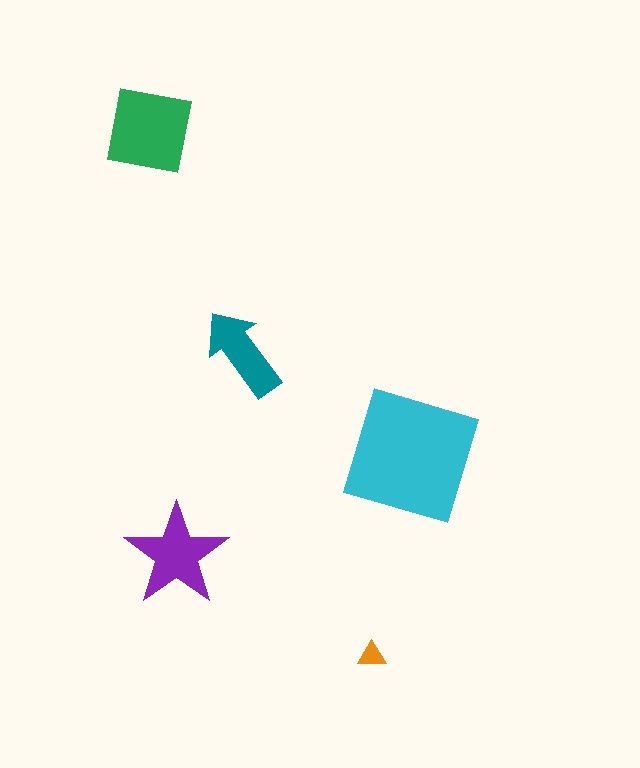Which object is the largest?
The cyan square.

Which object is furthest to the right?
The cyan square is rightmost.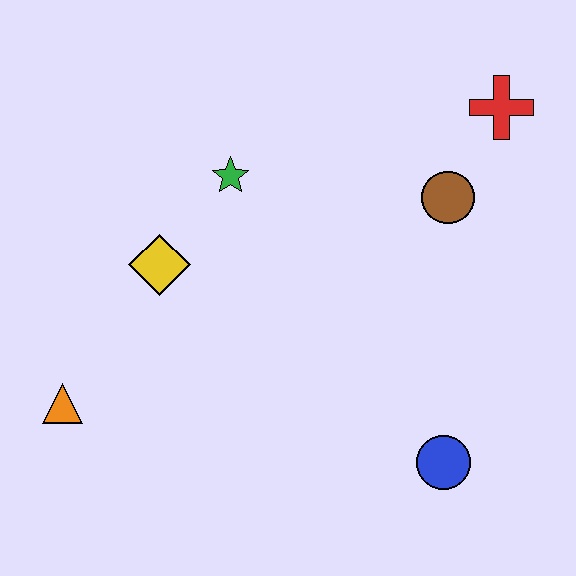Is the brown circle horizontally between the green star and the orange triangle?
No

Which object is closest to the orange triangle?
The yellow diamond is closest to the orange triangle.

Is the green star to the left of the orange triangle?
No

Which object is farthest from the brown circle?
The orange triangle is farthest from the brown circle.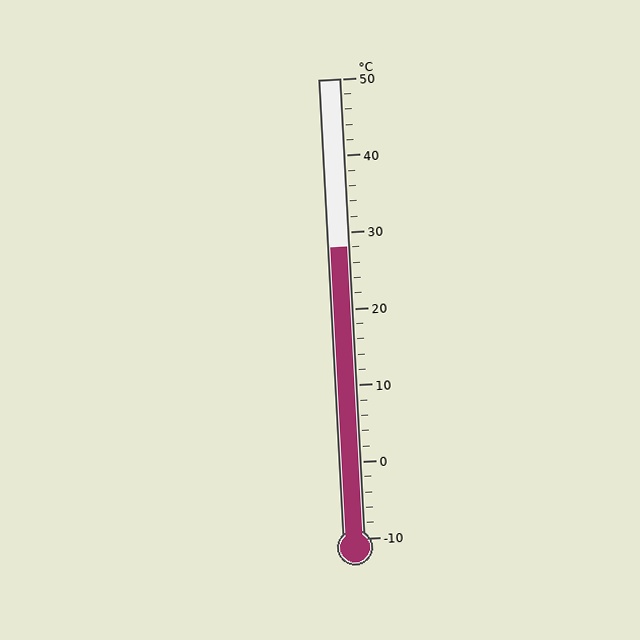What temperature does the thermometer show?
The thermometer shows approximately 28°C.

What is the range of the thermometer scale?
The thermometer scale ranges from -10°C to 50°C.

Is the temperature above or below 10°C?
The temperature is above 10°C.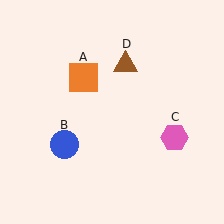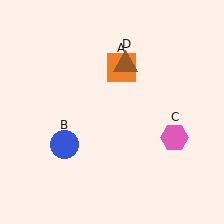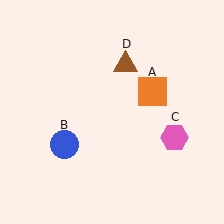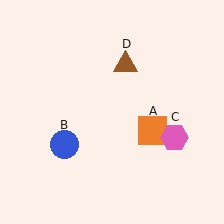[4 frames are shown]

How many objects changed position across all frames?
1 object changed position: orange square (object A).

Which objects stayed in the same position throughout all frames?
Blue circle (object B) and pink hexagon (object C) and brown triangle (object D) remained stationary.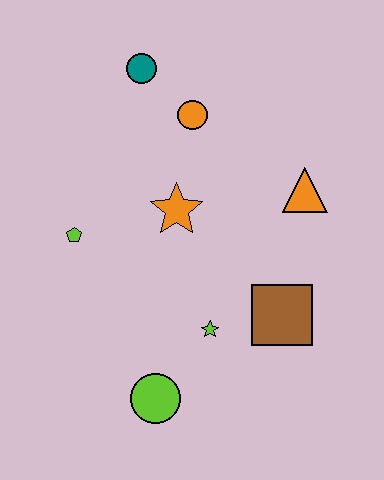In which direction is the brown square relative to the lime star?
The brown square is to the right of the lime star.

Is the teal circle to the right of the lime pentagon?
Yes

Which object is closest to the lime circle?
The lime star is closest to the lime circle.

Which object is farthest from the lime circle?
The teal circle is farthest from the lime circle.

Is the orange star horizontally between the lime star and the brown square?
No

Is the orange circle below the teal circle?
Yes